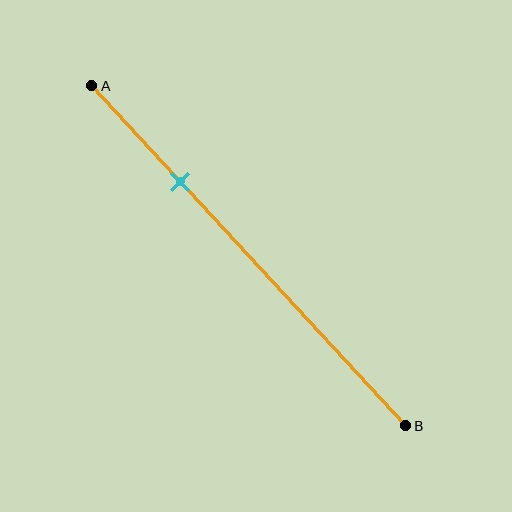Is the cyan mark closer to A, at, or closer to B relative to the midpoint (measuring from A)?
The cyan mark is closer to point A than the midpoint of segment AB.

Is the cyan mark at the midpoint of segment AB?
No, the mark is at about 30% from A, not at the 50% midpoint.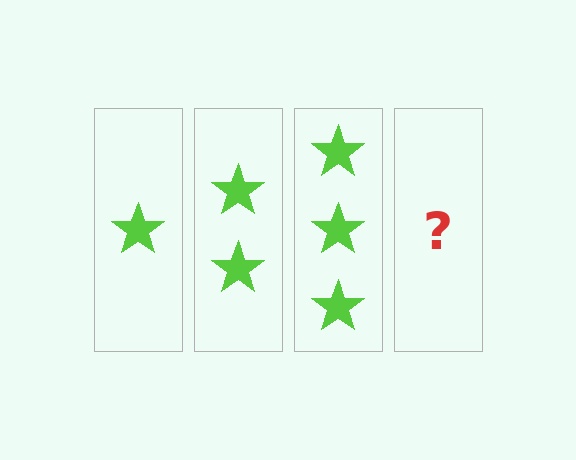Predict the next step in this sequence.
The next step is 4 stars.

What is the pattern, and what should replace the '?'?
The pattern is that each step adds one more star. The '?' should be 4 stars.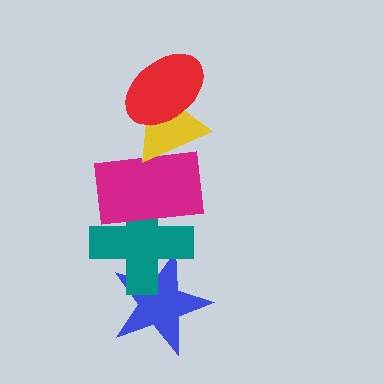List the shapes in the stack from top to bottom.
From top to bottom: the red ellipse, the yellow triangle, the magenta rectangle, the teal cross, the blue star.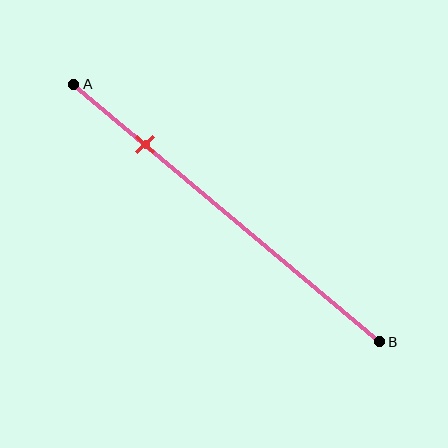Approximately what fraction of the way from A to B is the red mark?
The red mark is approximately 25% of the way from A to B.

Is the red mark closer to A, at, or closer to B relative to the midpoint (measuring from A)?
The red mark is closer to point A than the midpoint of segment AB.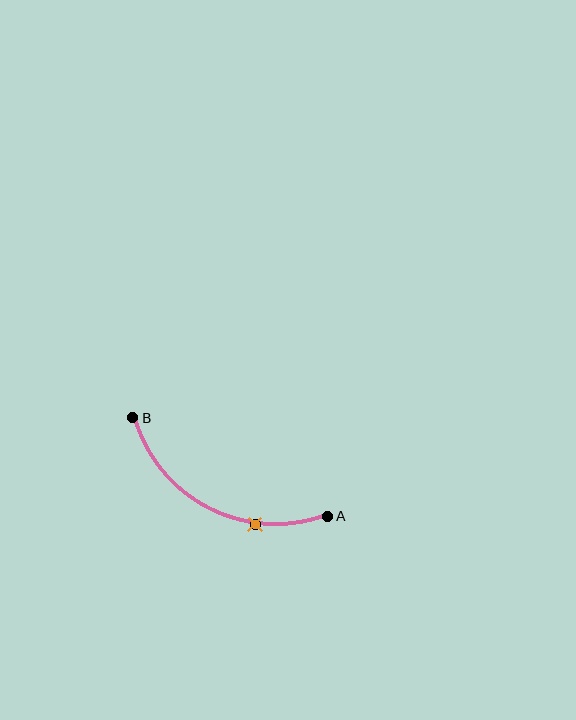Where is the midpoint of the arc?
The arc midpoint is the point on the curve farthest from the straight line joining A and B. It sits below that line.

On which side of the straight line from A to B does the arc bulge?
The arc bulges below the straight line connecting A and B.